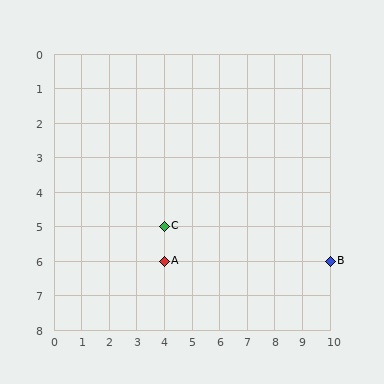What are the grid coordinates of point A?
Point A is at grid coordinates (4, 6).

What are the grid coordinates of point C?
Point C is at grid coordinates (4, 5).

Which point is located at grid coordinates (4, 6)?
Point A is at (4, 6).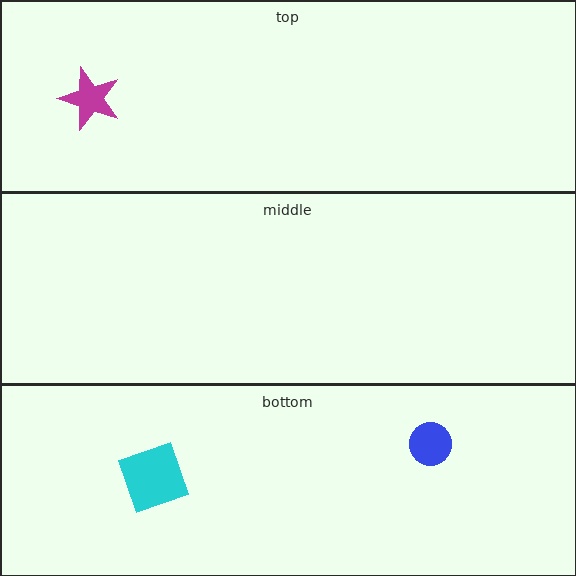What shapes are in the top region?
The magenta star.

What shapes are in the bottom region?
The blue circle, the cyan square.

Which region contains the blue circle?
The bottom region.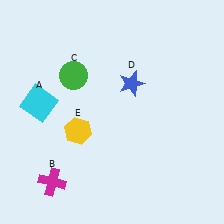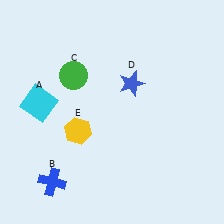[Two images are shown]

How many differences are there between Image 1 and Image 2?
There is 1 difference between the two images.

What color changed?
The cross (B) changed from magenta in Image 1 to blue in Image 2.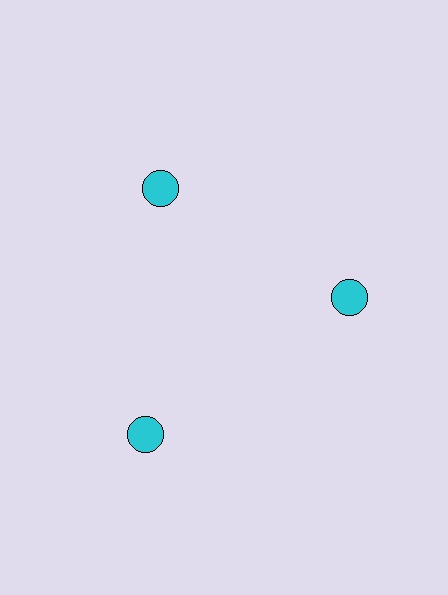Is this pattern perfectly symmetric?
No. The 3 cyan circles are arranged in a ring, but one element near the 7 o'clock position is pushed outward from the center, breaking the 3-fold rotational symmetry.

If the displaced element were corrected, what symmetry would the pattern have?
It would have 3-fold rotational symmetry — the pattern would map onto itself every 120 degrees.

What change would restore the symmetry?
The symmetry would be restored by moving it inward, back onto the ring so that all 3 circles sit at equal angles and equal distance from the center.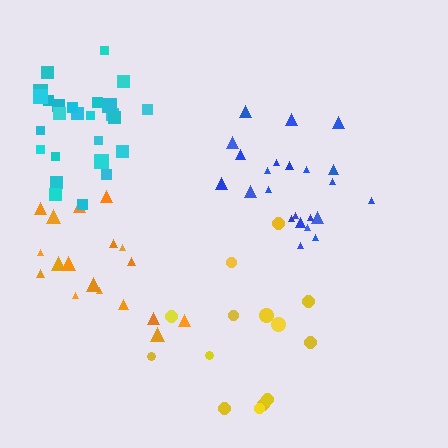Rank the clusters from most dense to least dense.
blue, cyan, orange, yellow.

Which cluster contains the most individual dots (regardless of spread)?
Cyan (26).